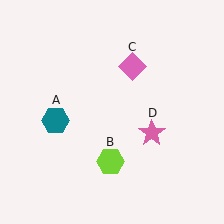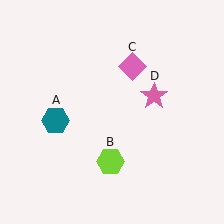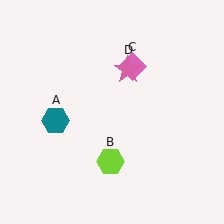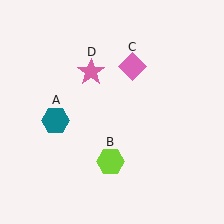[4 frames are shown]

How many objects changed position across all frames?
1 object changed position: pink star (object D).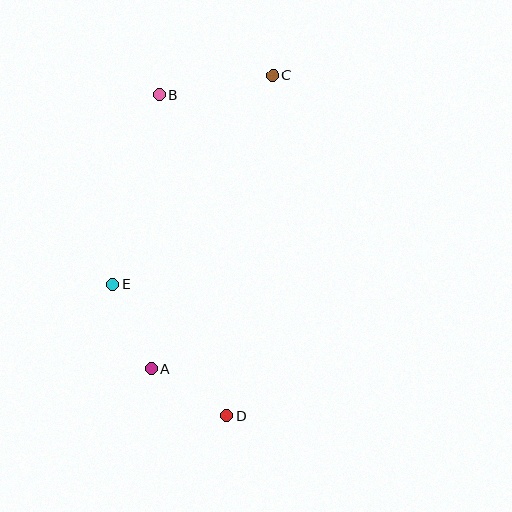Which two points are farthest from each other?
Points C and D are farthest from each other.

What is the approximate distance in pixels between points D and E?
The distance between D and E is approximately 174 pixels.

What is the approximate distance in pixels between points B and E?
The distance between B and E is approximately 195 pixels.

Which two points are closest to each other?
Points A and D are closest to each other.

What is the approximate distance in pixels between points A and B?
The distance between A and B is approximately 274 pixels.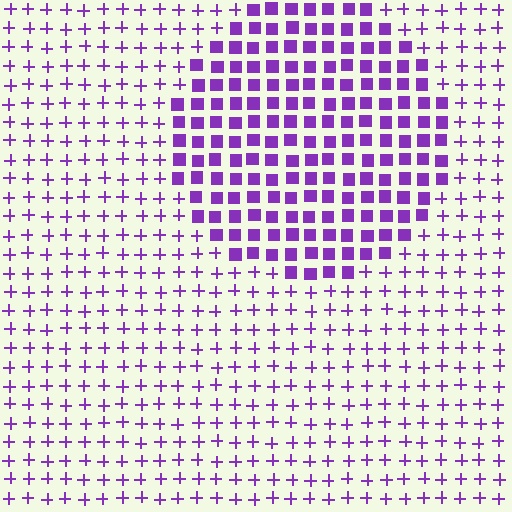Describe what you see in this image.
The image is filled with small purple elements arranged in a uniform grid. A circle-shaped region contains squares, while the surrounding area contains plus signs. The boundary is defined purely by the change in element shape.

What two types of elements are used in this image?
The image uses squares inside the circle region and plus signs outside it.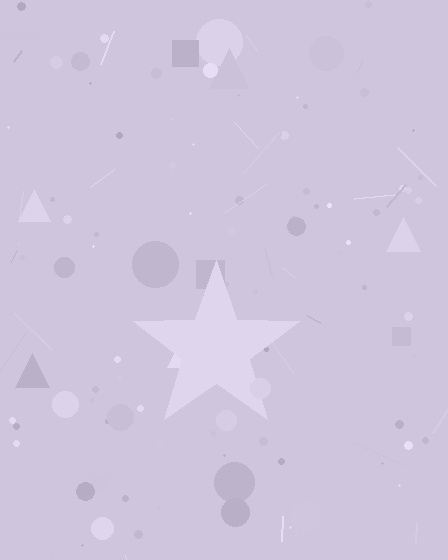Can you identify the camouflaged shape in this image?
The camouflaged shape is a star.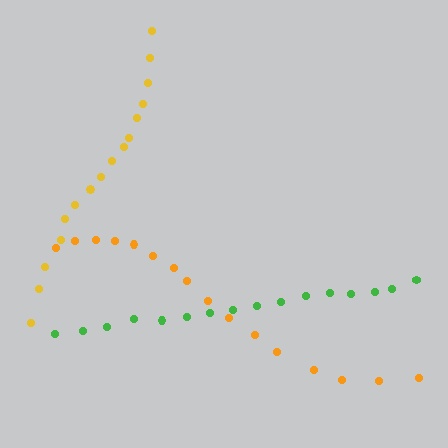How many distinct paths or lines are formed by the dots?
There are 3 distinct paths.